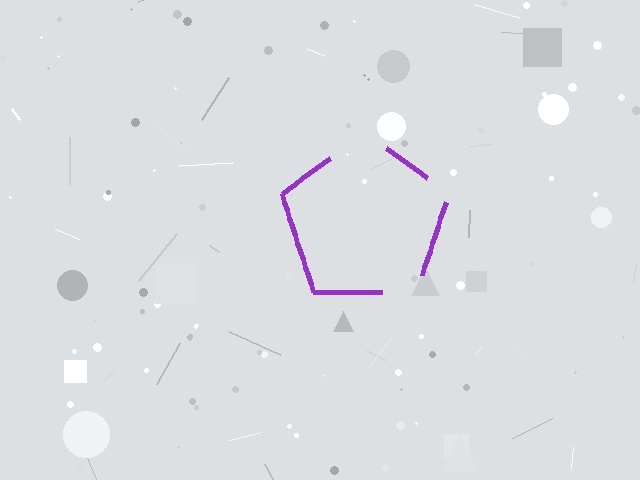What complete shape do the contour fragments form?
The contour fragments form a pentagon.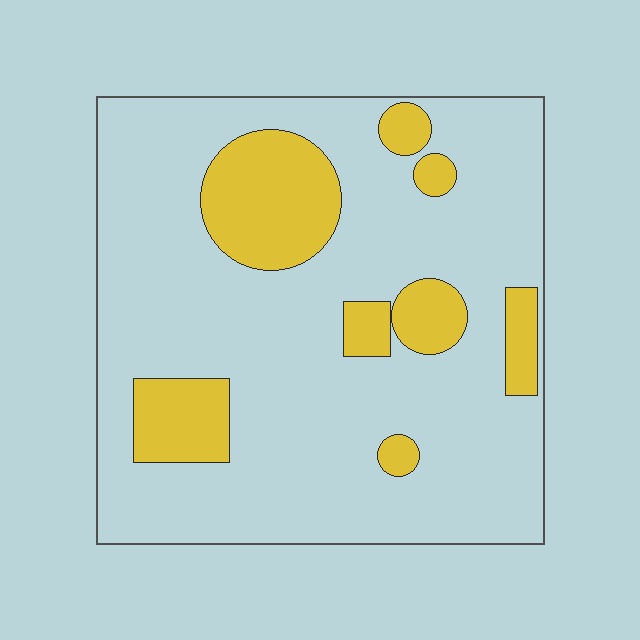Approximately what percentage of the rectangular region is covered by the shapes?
Approximately 20%.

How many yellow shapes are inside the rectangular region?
8.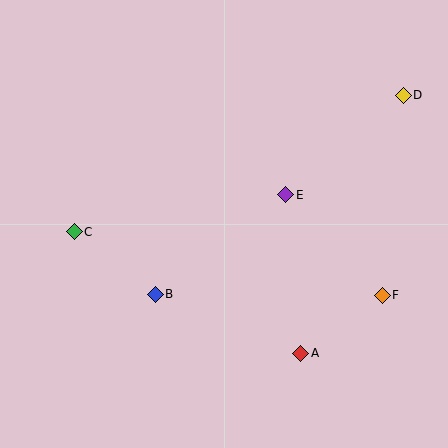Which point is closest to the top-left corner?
Point C is closest to the top-left corner.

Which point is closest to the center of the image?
Point E at (286, 195) is closest to the center.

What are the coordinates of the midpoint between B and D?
The midpoint between B and D is at (279, 195).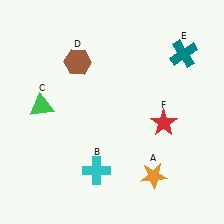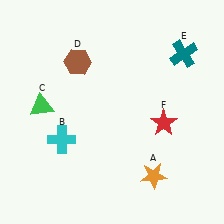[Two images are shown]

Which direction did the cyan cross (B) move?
The cyan cross (B) moved left.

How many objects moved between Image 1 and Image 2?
1 object moved between the two images.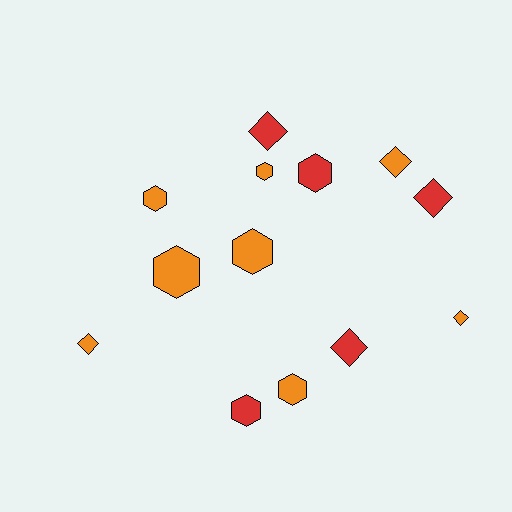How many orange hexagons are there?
There are 5 orange hexagons.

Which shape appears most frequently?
Hexagon, with 7 objects.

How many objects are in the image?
There are 13 objects.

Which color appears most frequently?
Orange, with 8 objects.